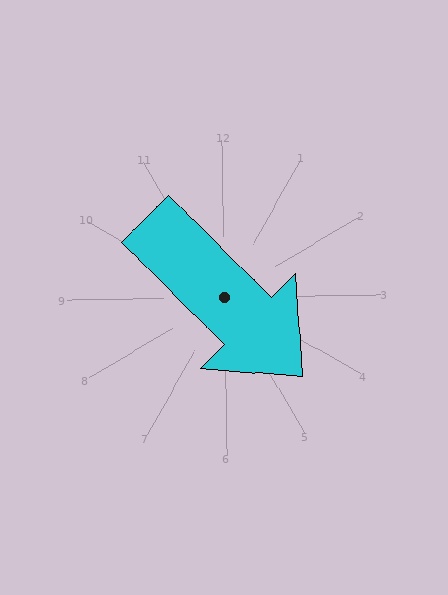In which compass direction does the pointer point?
Southeast.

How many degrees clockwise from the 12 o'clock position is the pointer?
Approximately 136 degrees.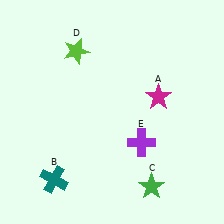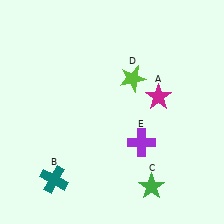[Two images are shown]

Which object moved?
The lime star (D) moved right.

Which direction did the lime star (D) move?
The lime star (D) moved right.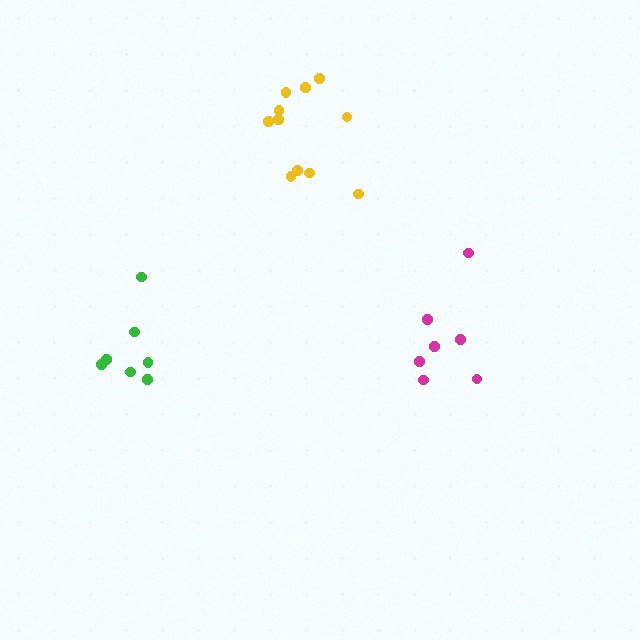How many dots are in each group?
Group 1: 7 dots, Group 2: 11 dots, Group 3: 7 dots (25 total).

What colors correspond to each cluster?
The clusters are colored: magenta, yellow, green.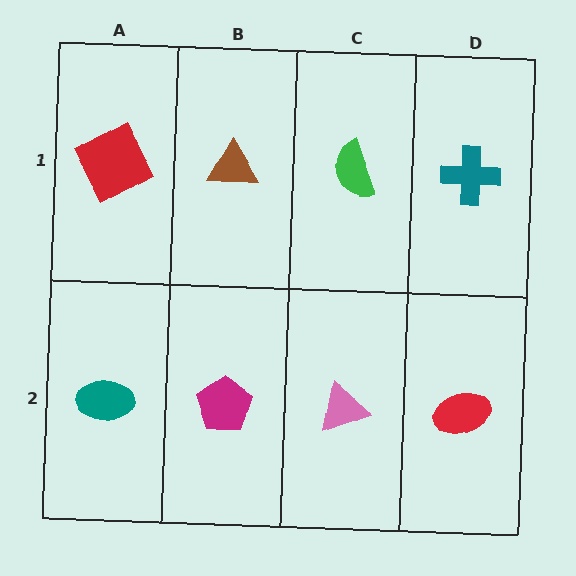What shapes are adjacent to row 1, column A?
A teal ellipse (row 2, column A), a brown triangle (row 1, column B).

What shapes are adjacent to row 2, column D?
A teal cross (row 1, column D), a pink triangle (row 2, column C).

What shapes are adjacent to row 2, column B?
A brown triangle (row 1, column B), a teal ellipse (row 2, column A), a pink triangle (row 2, column C).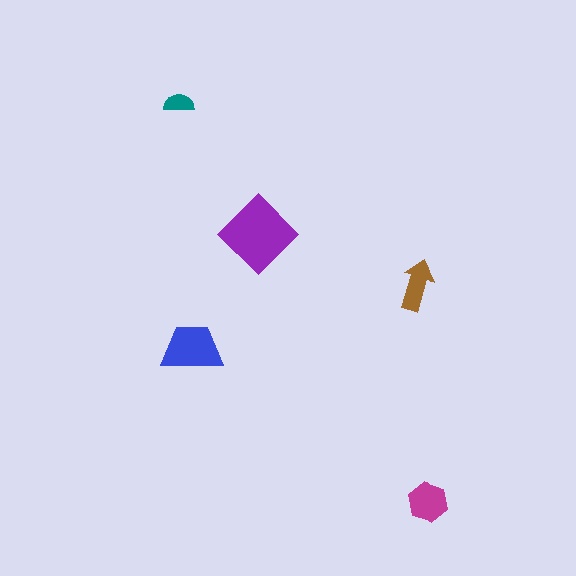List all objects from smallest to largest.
The teal semicircle, the brown arrow, the magenta hexagon, the blue trapezoid, the purple diamond.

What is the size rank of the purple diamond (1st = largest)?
1st.